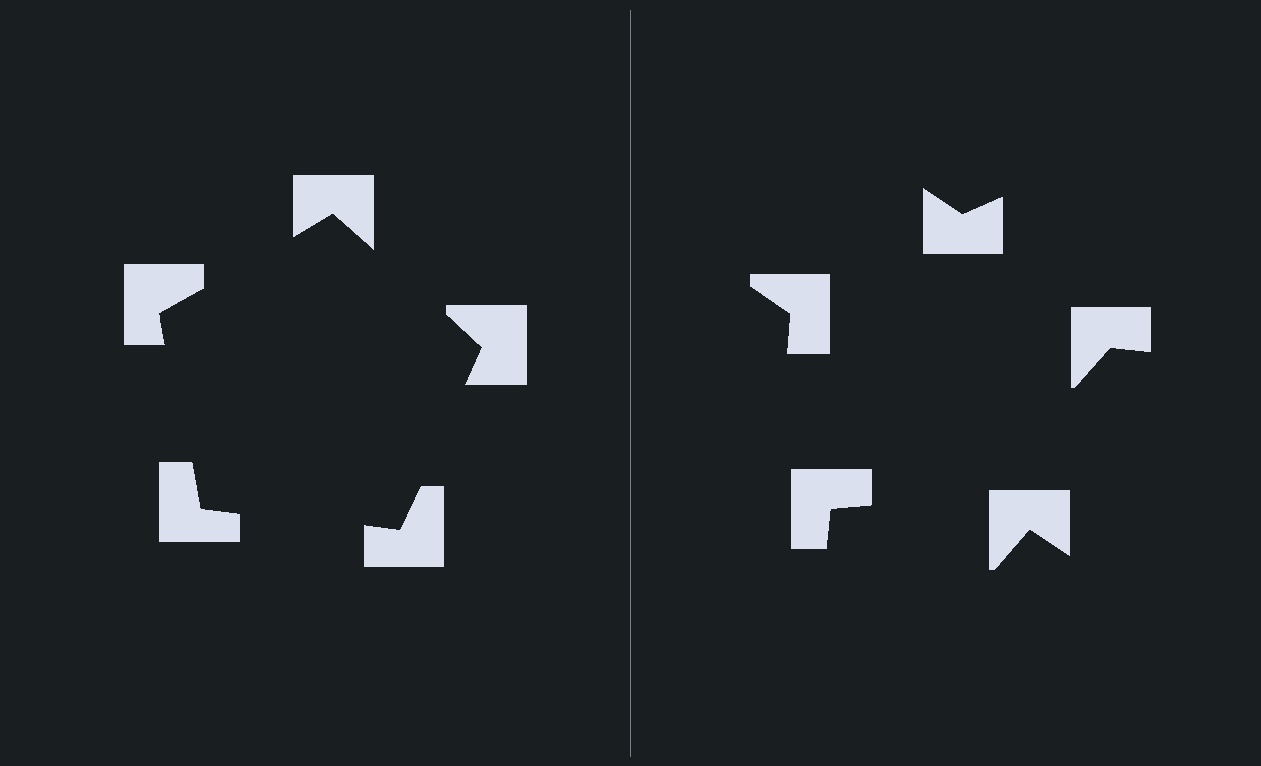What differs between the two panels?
The notched squares are positioned identically on both sides; only the wedge orientations differ. On the left they align to a pentagon; on the right they are misaligned.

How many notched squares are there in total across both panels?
10 — 5 on each side.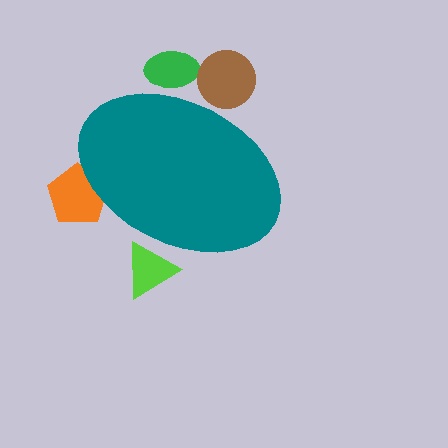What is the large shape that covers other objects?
A teal ellipse.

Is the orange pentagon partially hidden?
Yes, the orange pentagon is partially hidden behind the teal ellipse.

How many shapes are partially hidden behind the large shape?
4 shapes are partially hidden.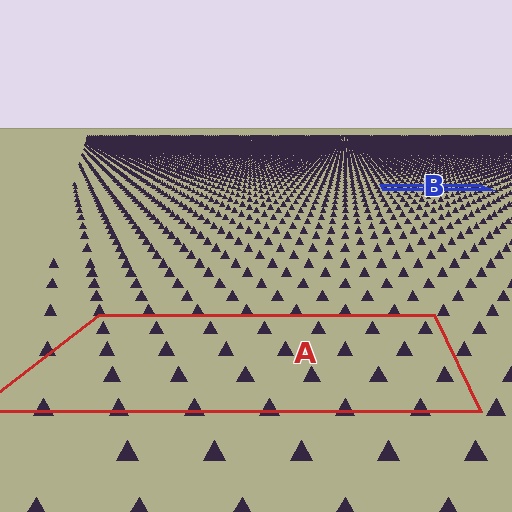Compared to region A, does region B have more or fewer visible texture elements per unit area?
Region B has more texture elements per unit area — they are packed more densely because it is farther away.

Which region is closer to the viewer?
Region A is closer. The texture elements there are larger and more spread out.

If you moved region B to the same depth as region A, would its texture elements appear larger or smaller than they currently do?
They would appear larger. At a closer depth, the same texture elements are projected at a bigger on-screen size.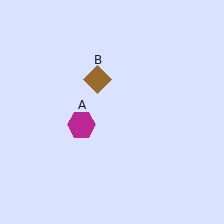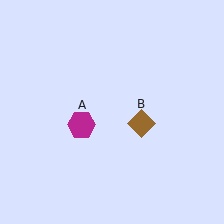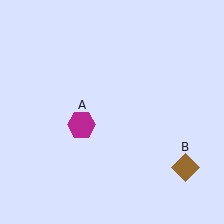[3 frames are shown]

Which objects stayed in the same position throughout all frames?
Magenta hexagon (object A) remained stationary.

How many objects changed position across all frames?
1 object changed position: brown diamond (object B).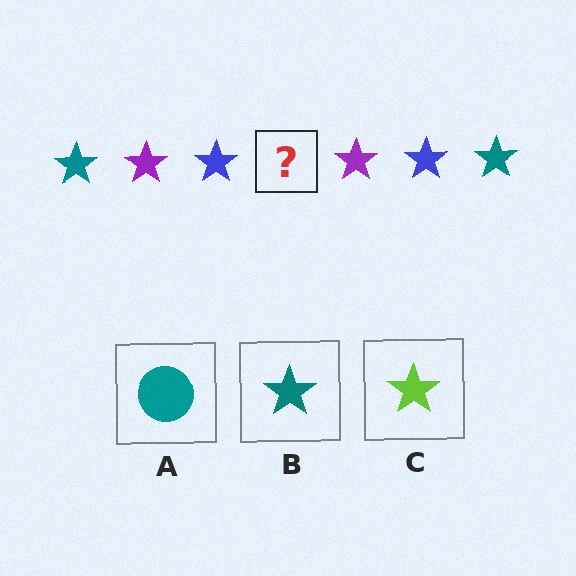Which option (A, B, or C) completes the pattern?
B.